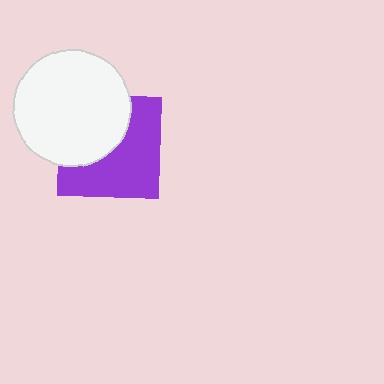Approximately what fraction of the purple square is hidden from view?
Roughly 43% of the purple square is hidden behind the white circle.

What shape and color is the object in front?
The object in front is a white circle.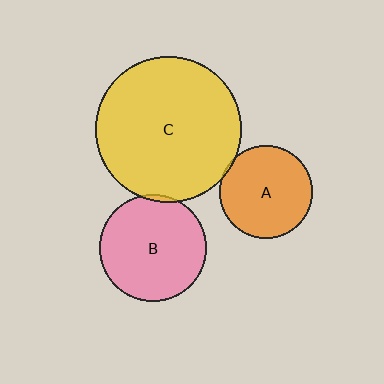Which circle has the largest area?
Circle C (yellow).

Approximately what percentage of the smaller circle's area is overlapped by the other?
Approximately 5%.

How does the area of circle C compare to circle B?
Approximately 1.9 times.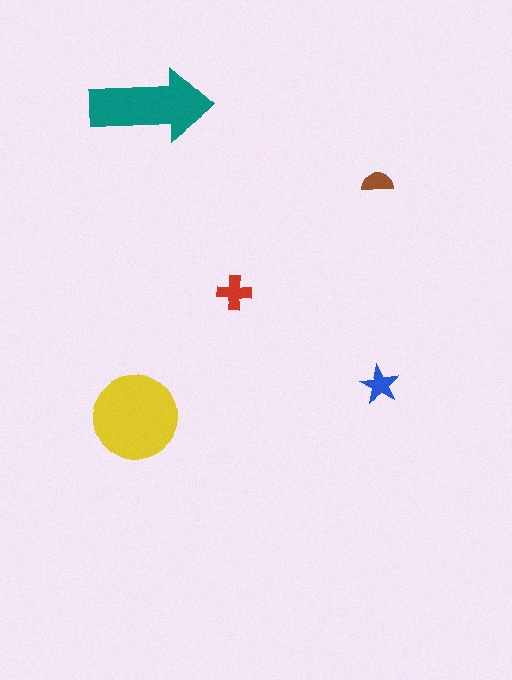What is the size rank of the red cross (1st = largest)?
3rd.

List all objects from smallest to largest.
The brown semicircle, the blue star, the red cross, the teal arrow, the yellow circle.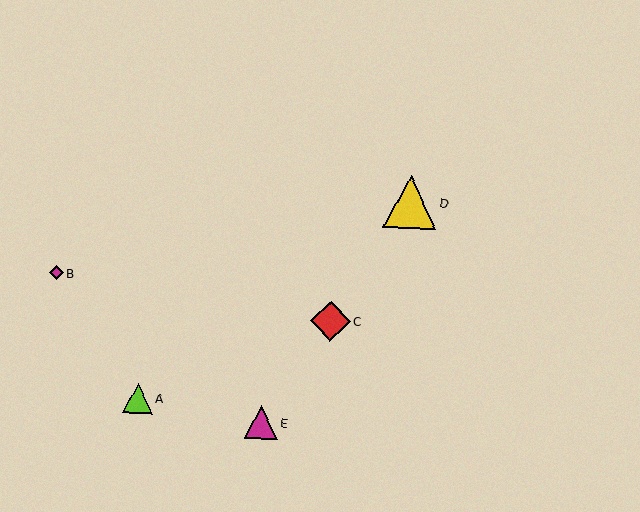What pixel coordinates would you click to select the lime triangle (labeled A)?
Click at (138, 398) to select the lime triangle A.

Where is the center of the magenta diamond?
The center of the magenta diamond is at (56, 273).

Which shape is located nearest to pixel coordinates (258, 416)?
The magenta triangle (labeled E) at (261, 422) is nearest to that location.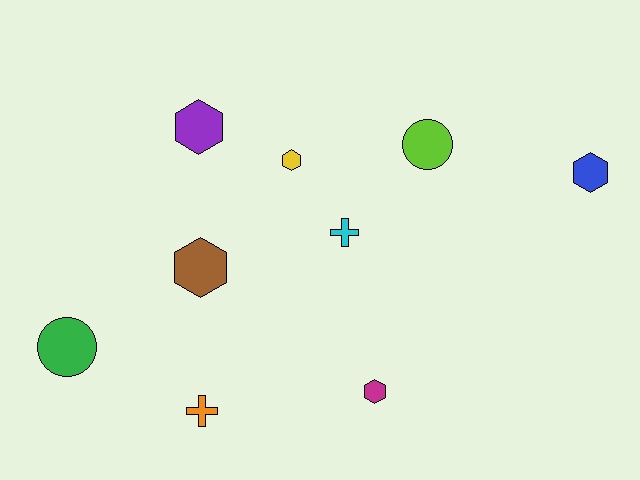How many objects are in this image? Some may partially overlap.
There are 9 objects.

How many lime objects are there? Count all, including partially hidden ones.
There is 1 lime object.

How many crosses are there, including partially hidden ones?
There are 2 crosses.